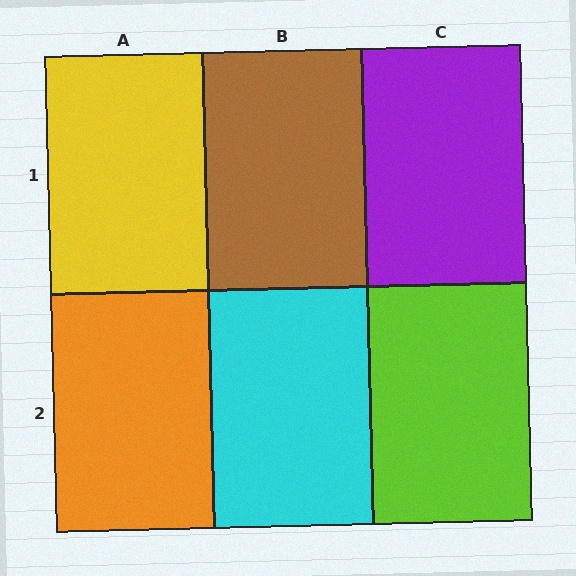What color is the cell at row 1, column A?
Yellow.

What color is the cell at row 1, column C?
Purple.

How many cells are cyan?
1 cell is cyan.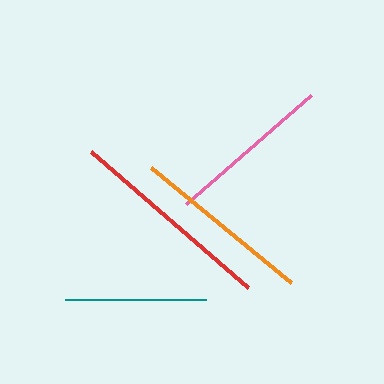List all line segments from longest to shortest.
From longest to shortest: red, orange, pink, teal.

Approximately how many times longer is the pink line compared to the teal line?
The pink line is approximately 1.2 times the length of the teal line.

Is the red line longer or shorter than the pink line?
The red line is longer than the pink line.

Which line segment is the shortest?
The teal line is the shortest at approximately 142 pixels.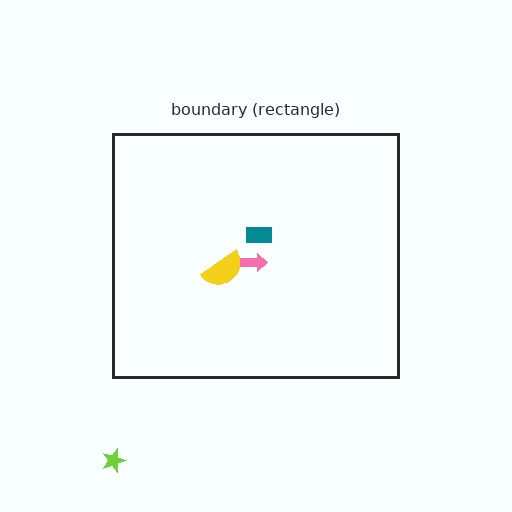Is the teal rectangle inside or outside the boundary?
Inside.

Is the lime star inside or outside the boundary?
Outside.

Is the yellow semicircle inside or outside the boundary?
Inside.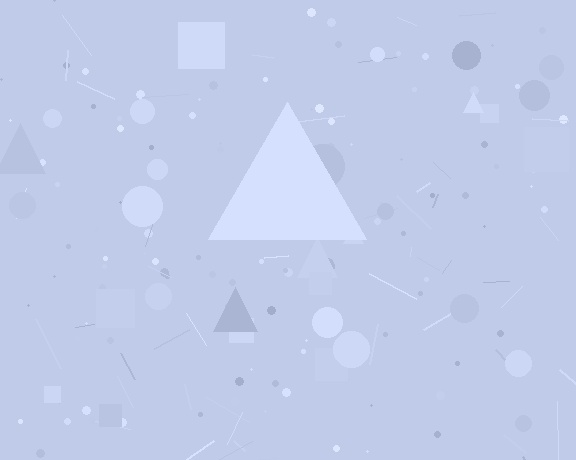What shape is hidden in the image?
A triangle is hidden in the image.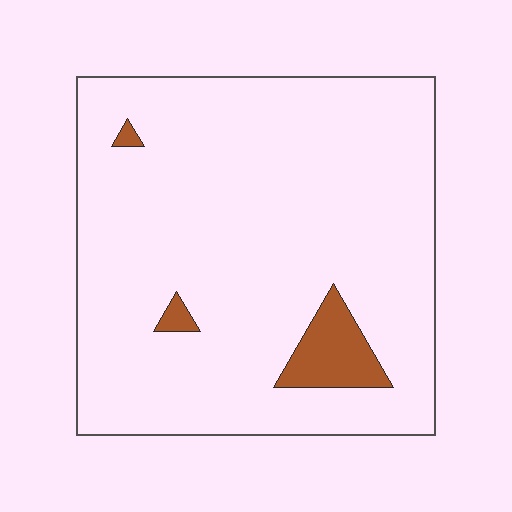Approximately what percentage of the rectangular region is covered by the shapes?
Approximately 5%.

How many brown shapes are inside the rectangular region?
3.